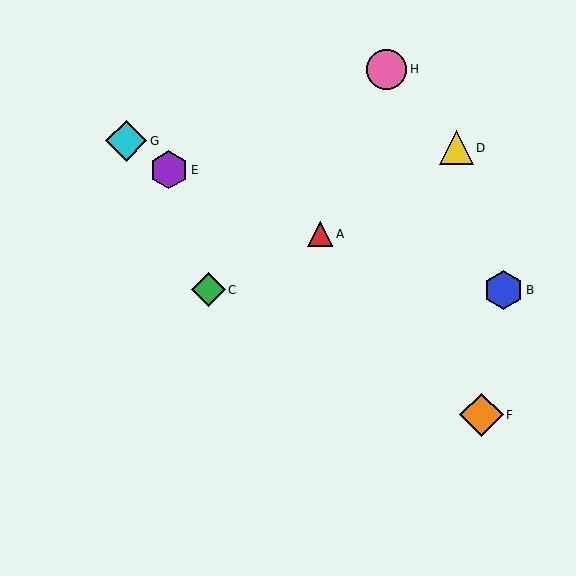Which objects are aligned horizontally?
Objects B, C are aligned horizontally.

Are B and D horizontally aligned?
No, B is at y≈290 and D is at y≈148.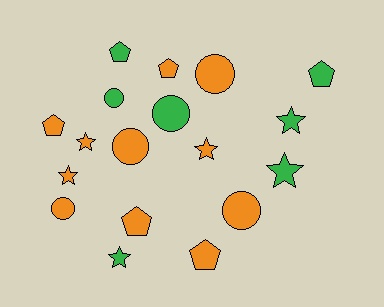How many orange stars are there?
There are 3 orange stars.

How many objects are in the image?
There are 18 objects.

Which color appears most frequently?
Orange, with 11 objects.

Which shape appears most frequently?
Pentagon, with 6 objects.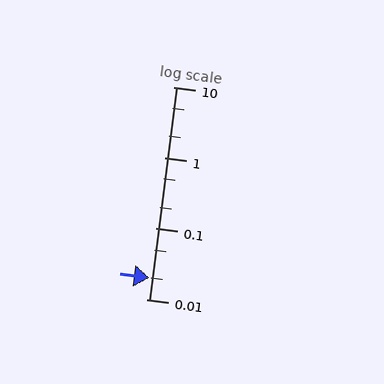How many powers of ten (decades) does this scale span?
The scale spans 3 decades, from 0.01 to 10.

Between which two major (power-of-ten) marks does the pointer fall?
The pointer is between 0.01 and 0.1.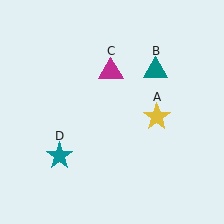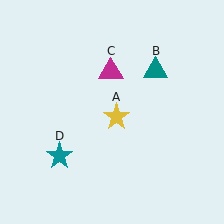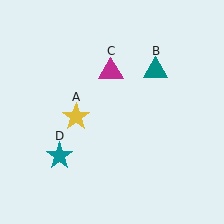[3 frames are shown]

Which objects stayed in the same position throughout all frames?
Teal triangle (object B) and magenta triangle (object C) and teal star (object D) remained stationary.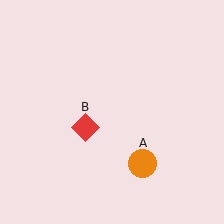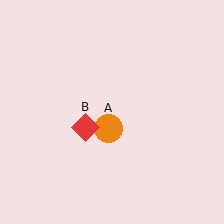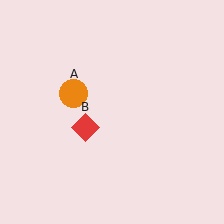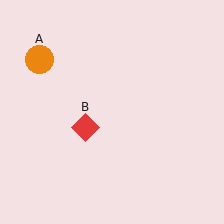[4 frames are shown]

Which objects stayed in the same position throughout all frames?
Red diamond (object B) remained stationary.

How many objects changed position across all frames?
1 object changed position: orange circle (object A).